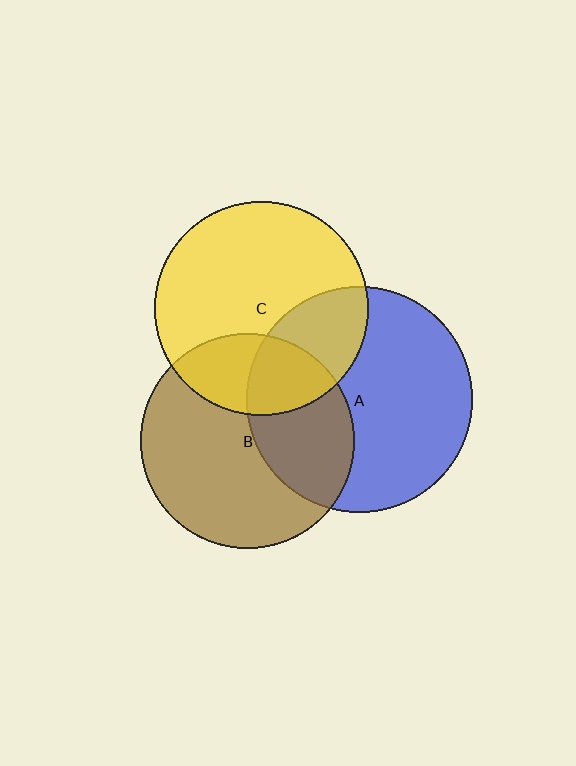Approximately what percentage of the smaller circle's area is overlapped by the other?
Approximately 30%.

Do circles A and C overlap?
Yes.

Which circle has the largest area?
Circle A (blue).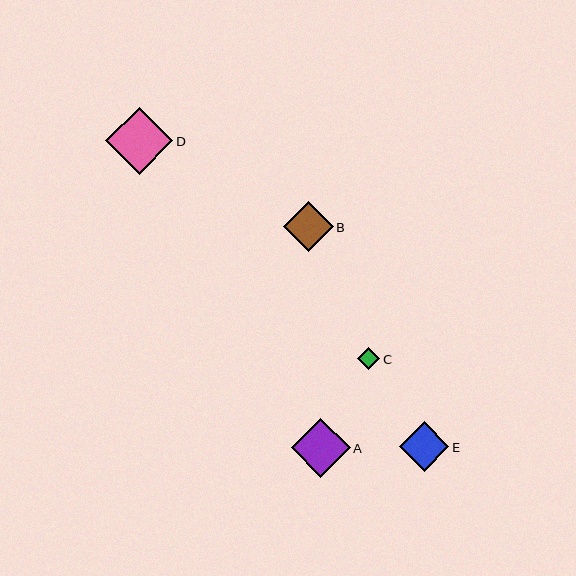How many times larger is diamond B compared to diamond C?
Diamond B is approximately 2.2 times the size of diamond C.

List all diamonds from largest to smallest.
From largest to smallest: D, A, B, E, C.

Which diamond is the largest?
Diamond D is the largest with a size of approximately 67 pixels.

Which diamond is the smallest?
Diamond C is the smallest with a size of approximately 22 pixels.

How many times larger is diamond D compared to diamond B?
Diamond D is approximately 1.3 times the size of diamond B.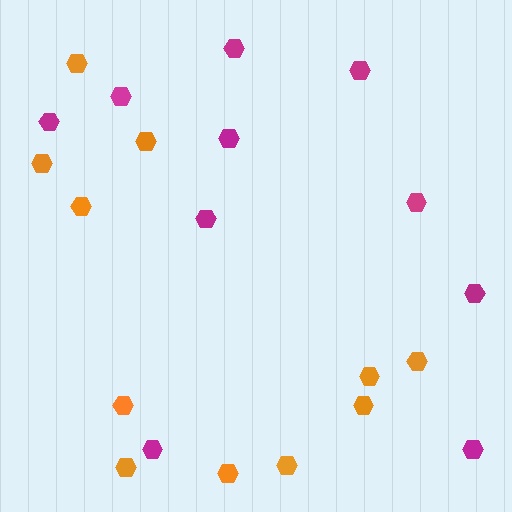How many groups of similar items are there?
There are 2 groups: one group of orange hexagons (11) and one group of magenta hexagons (10).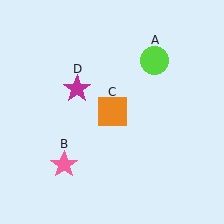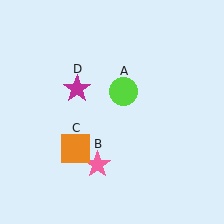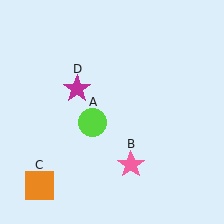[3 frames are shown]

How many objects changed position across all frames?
3 objects changed position: lime circle (object A), pink star (object B), orange square (object C).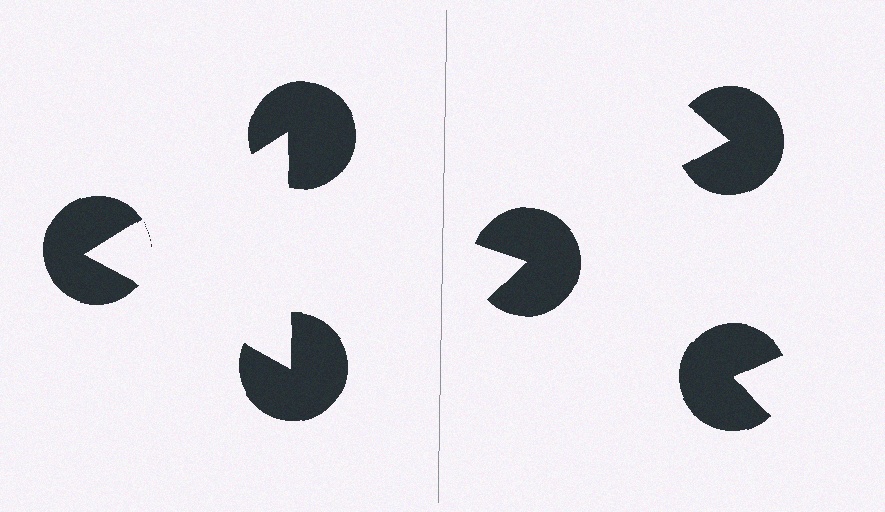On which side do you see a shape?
An illusory triangle appears on the left side. On the right side the wedge cuts are rotated, so no coherent shape forms.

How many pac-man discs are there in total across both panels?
6 — 3 on each side.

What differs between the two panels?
The pac-man discs are positioned identically on both sides; only the wedge orientations differ. On the left they align to a triangle; on the right they are misaligned.